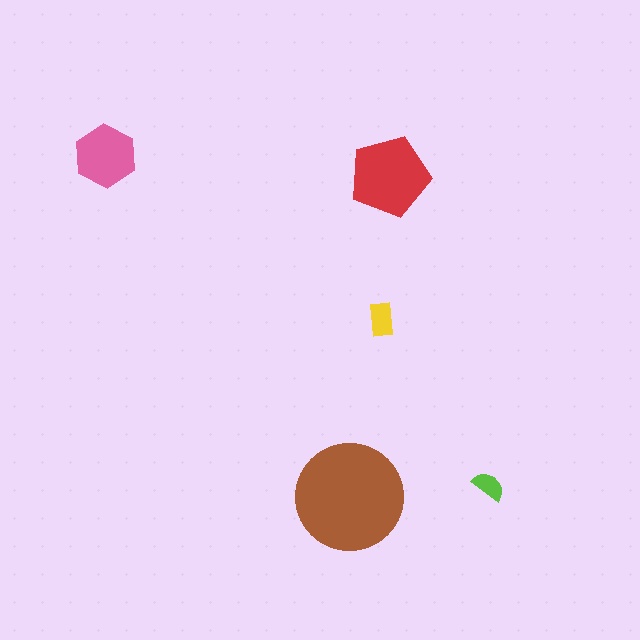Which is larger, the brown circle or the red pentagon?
The brown circle.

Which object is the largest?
The brown circle.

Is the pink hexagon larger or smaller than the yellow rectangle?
Larger.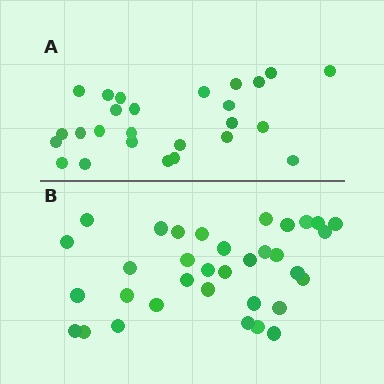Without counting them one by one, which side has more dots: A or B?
Region B (the bottom region) has more dots.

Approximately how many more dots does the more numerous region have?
Region B has roughly 8 or so more dots than region A.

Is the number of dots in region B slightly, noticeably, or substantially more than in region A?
Region B has noticeably more, but not dramatically so. The ratio is roughly 1.3 to 1.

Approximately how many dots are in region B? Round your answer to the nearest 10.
About 30 dots. (The exact count is 34, which rounds to 30.)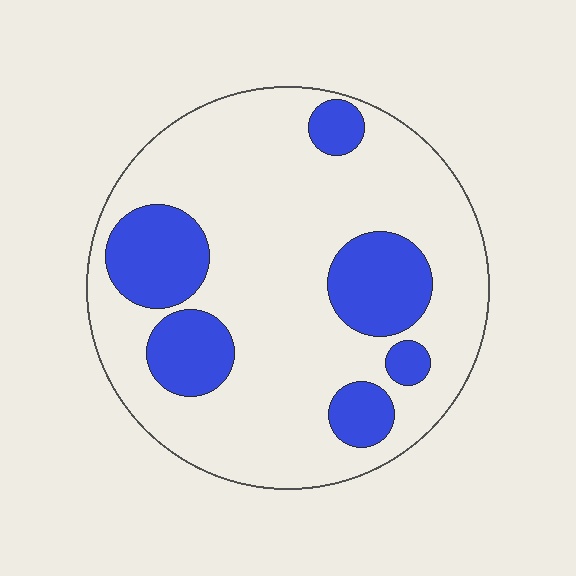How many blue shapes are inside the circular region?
6.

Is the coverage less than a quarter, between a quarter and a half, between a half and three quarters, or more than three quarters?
Less than a quarter.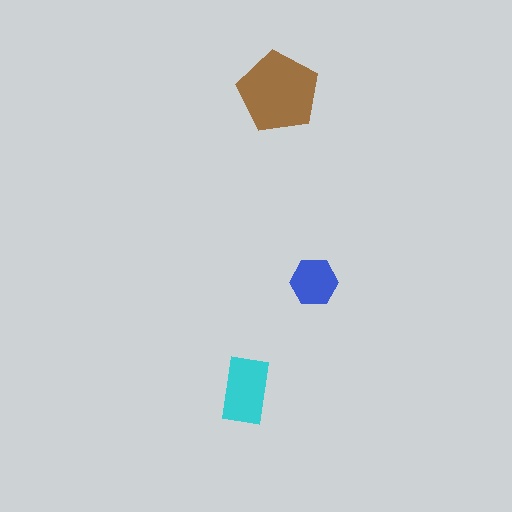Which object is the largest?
The brown pentagon.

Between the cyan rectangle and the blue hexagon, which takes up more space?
The cyan rectangle.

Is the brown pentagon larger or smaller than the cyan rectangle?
Larger.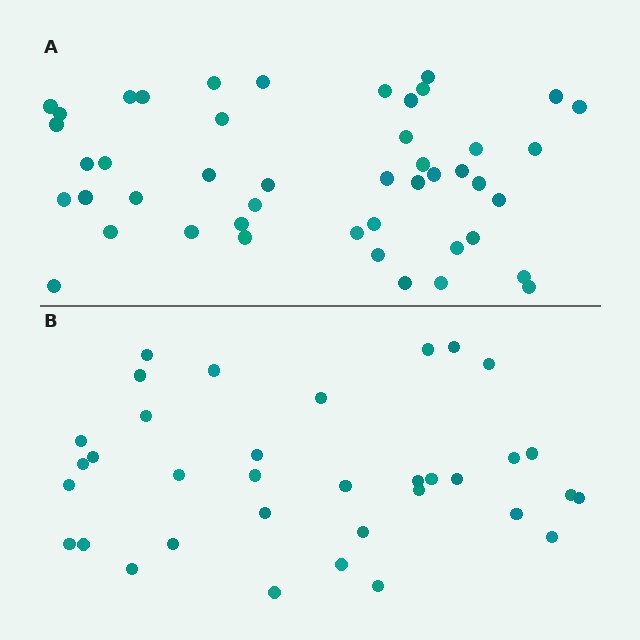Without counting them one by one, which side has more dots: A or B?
Region A (the top region) has more dots.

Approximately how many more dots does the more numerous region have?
Region A has roughly 12 or so more dots than region B.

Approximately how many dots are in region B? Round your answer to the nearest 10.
About 40 dots. (The exact count is 35, which rounds to 40.)